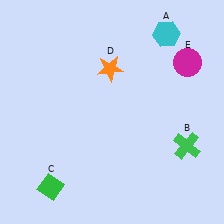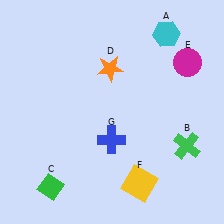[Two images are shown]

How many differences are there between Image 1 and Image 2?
There are 2 differences between the two images.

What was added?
A yellow square (F), a blue cross (G) were added in Image 2.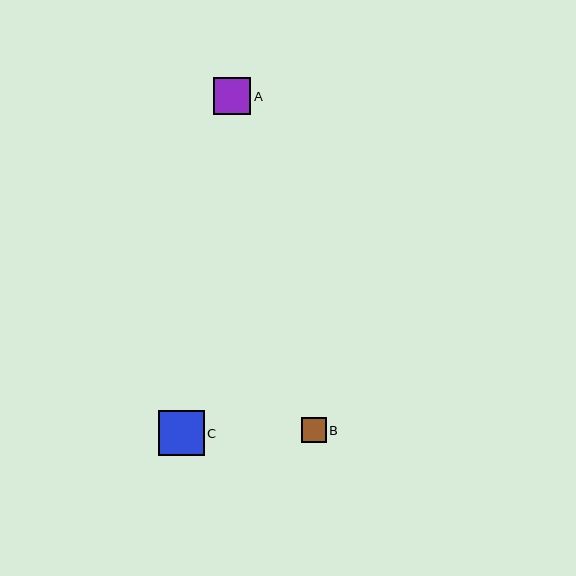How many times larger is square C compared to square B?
Square C is approximately 1.8 times the size of square B.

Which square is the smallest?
Square B is the smallest with a size of approximately 25 pixels.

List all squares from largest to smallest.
From largest to smallest: C, A, B.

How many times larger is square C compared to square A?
Square C is approximately 1.2 times the size of square A.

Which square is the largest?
Square C is the largest with a size of approximately 45 pixels.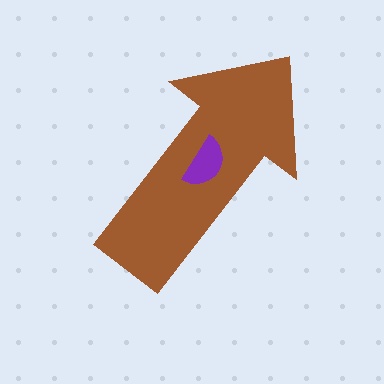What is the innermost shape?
The purple semicircle.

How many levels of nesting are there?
2.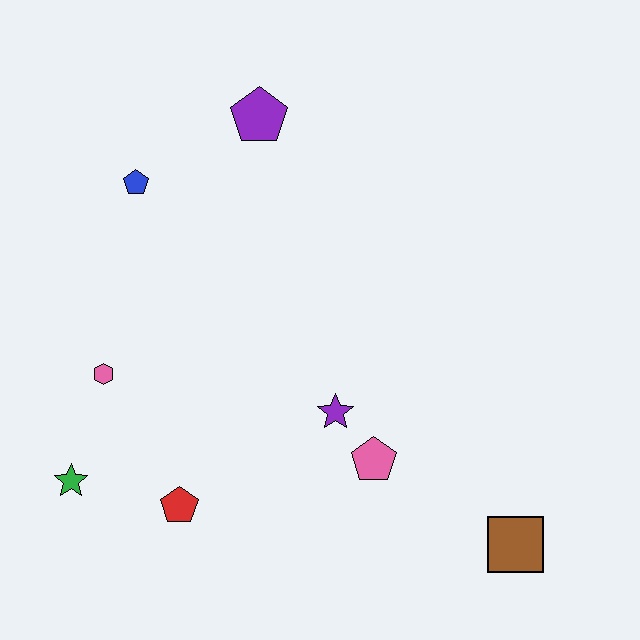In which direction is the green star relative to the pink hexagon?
The green star is below the pink hexagon.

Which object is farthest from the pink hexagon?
The brown square is farthest from the pink hexagon.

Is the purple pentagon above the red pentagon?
Yes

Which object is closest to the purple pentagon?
The blue pentagon is closest to the purple pentagon.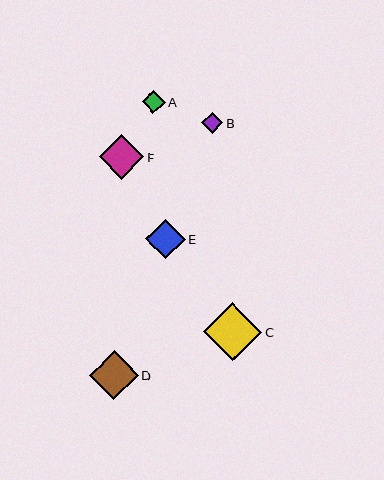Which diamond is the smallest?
Diamond B is the smallest with a size of approximately 21 pixels.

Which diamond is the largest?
Diamond C is the largest with a size of approximately 58 pixels.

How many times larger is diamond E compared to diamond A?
Diamond E is approximately 1.7 times the size of diamond A.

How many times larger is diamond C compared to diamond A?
Diamond C is approximately 2.5 times the size of diamond A.